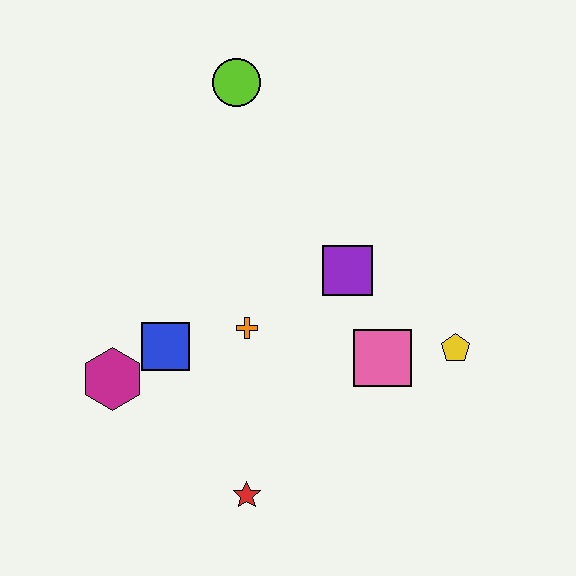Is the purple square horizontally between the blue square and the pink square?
Yes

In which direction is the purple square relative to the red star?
The purple square is above the red star.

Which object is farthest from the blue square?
The yellow pentagon is farthest from the blue square.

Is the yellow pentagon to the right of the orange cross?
Yes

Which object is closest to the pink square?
The yellow pentagon is closest to the pink square.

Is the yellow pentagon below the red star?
No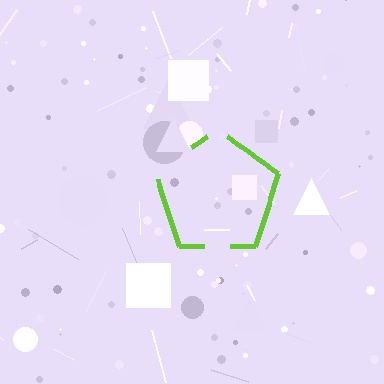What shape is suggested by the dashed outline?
The dashed outline suggests a pentagon.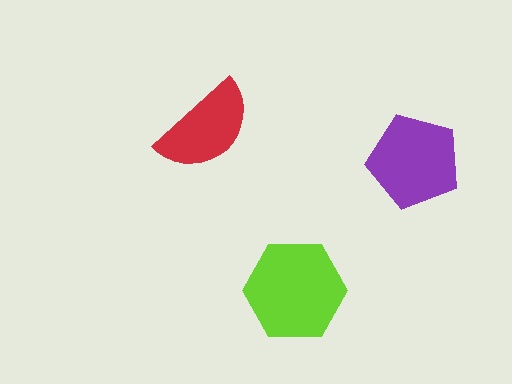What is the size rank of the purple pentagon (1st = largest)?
2nd.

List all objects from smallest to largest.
The red semicircle, the purple pentagon, the lime hexagon.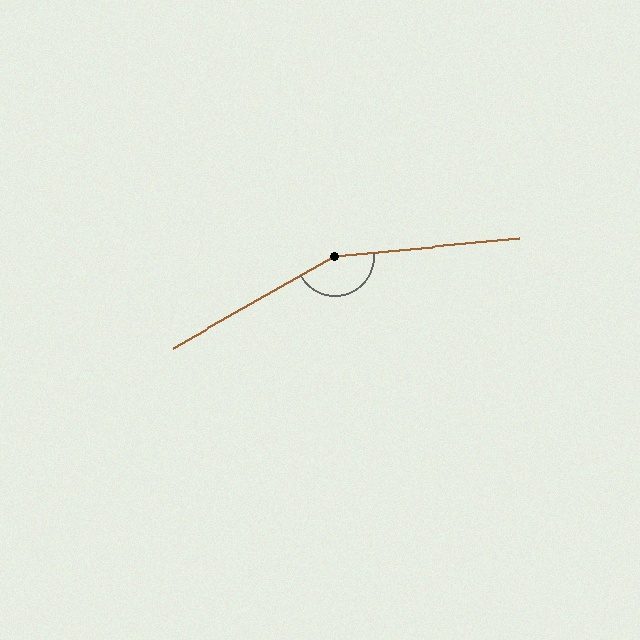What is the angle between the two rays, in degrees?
Approximately 156 degrees.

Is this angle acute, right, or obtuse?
It is obtuse.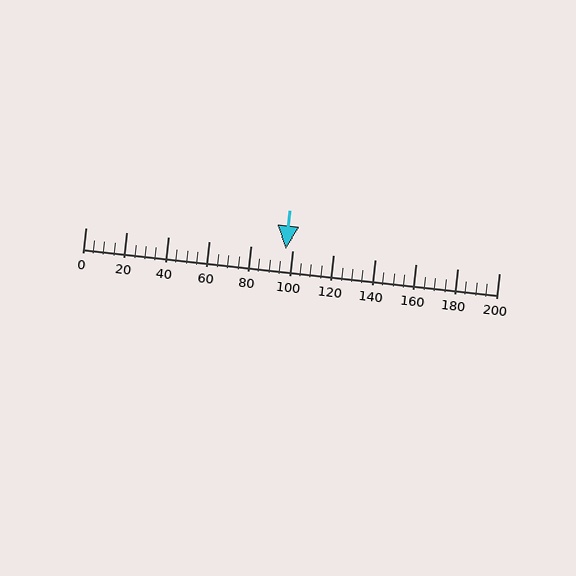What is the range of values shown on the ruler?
The ruler shows values from 0 to 200.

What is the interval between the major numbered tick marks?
The major tick marks are spaced 20 units apart.